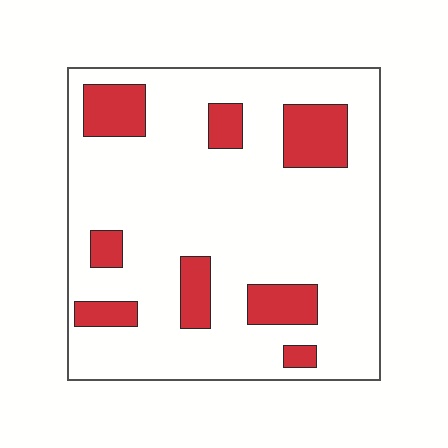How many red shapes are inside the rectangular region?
8.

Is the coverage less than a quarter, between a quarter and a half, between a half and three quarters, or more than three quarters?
Less than a quarter.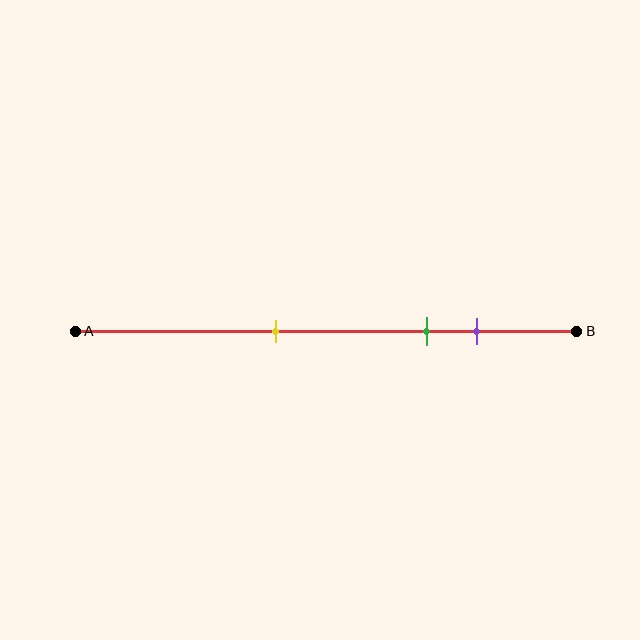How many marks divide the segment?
There are 3 marks dividing the segment.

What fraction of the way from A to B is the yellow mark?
The yellow mark is approximately 40% (0.4) of the way from A to B.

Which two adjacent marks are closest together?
The green and purple marks are the closest adjacent pair.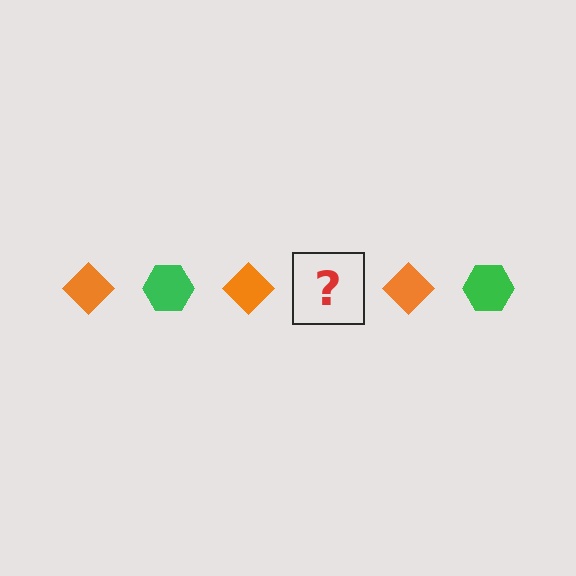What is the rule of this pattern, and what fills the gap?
The rule is that the pattern alternates between orange diamond and green hexagon. The gap should be filled with a green hexagon.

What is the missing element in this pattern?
The missing element is a green hexagon.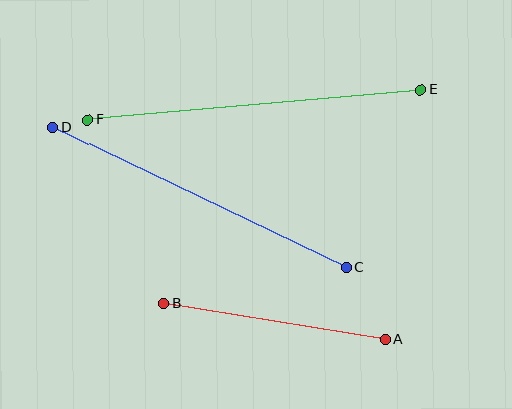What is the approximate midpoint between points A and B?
The midpoint is at approximately (275, 321) pixels.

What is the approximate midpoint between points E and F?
The midpoint is at approximately (254, 105) pixels.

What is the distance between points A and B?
The distance is approximately 225 pixels.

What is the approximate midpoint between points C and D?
The midpoint is at approximately (199, 197) pixels.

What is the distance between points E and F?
The distance is approximately 334 pixels.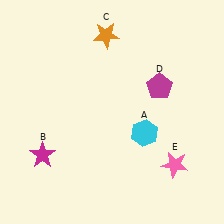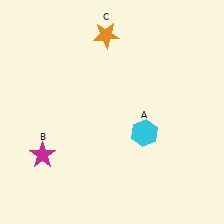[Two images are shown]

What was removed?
The pink star (E), the magenta pentagon (D) were removed in Image 2.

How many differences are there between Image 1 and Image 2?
There are 2 differences between the two images.